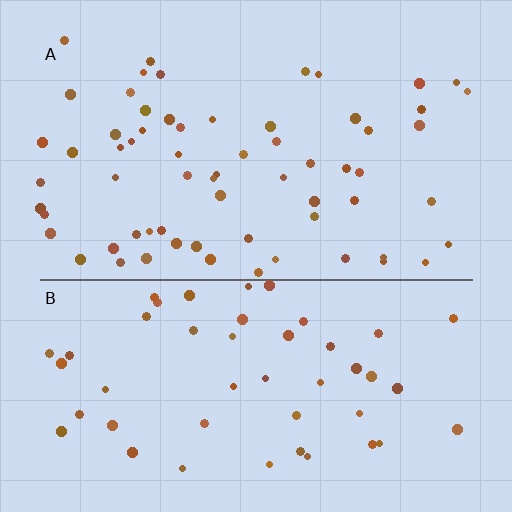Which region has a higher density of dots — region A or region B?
A (the top).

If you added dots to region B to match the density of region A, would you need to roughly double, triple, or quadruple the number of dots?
Approximately double.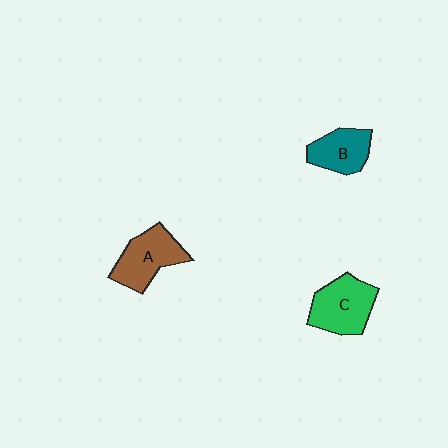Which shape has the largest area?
Shape C (green).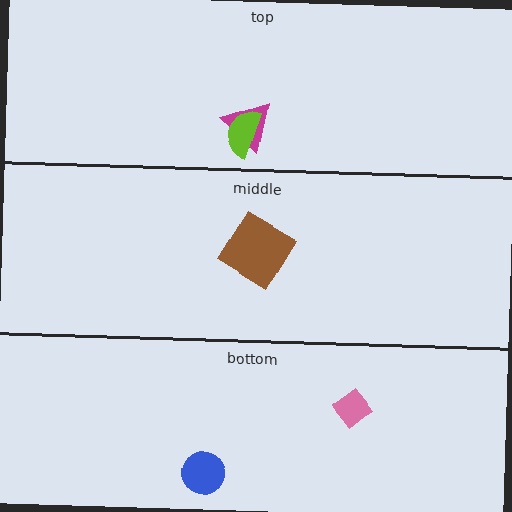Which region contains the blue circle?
The bottom region.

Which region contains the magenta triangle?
The top region.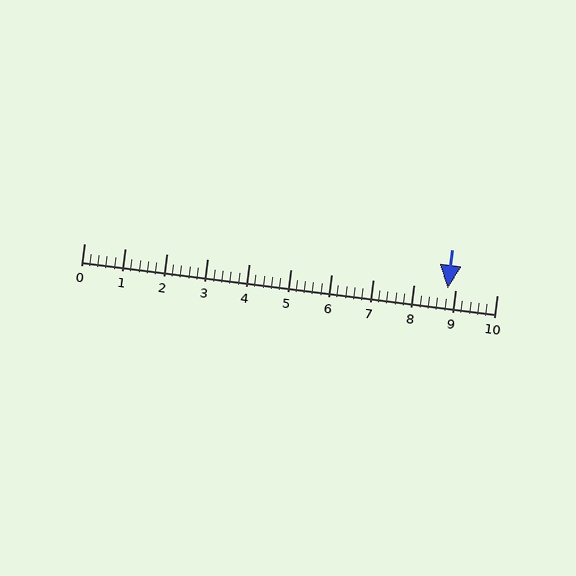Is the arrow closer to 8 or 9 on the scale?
The arrow is closer to 9.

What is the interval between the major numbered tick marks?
The major tick marks are spaced 1 units apart.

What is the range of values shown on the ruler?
The ruler shows values from 0 to 10.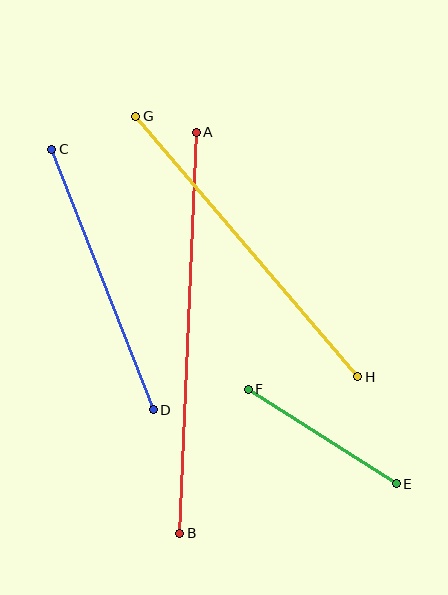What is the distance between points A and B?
The distance is approximately 401 pixels.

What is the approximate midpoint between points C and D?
The midpoint is at approximately (102, 279) pixels.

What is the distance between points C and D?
The distance is approximately 279 pixels.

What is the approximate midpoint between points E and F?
The midpoint is at approximately (322, 436) pixels.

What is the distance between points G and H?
The distance is approximately 342 pixels.